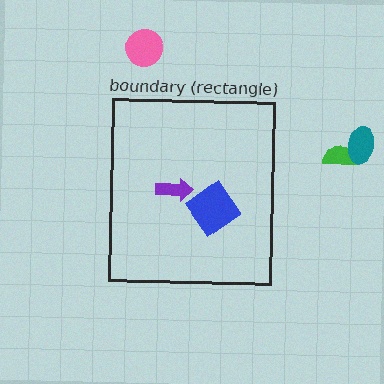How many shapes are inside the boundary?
2 inside, 3 outside.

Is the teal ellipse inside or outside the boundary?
Outside.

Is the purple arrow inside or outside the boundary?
Inside.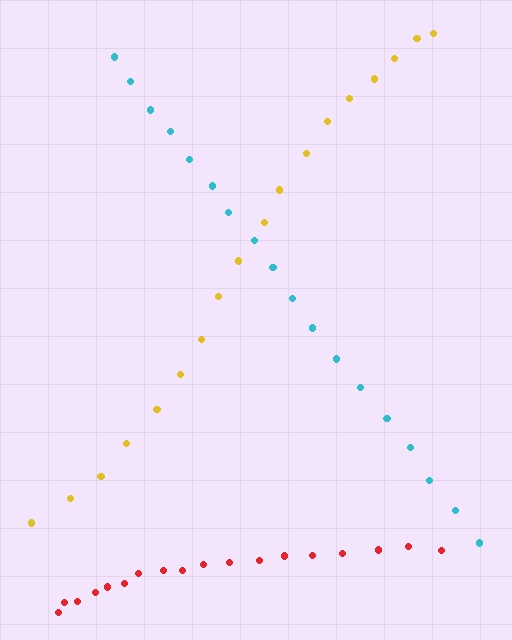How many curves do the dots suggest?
There are 3 distinct paths.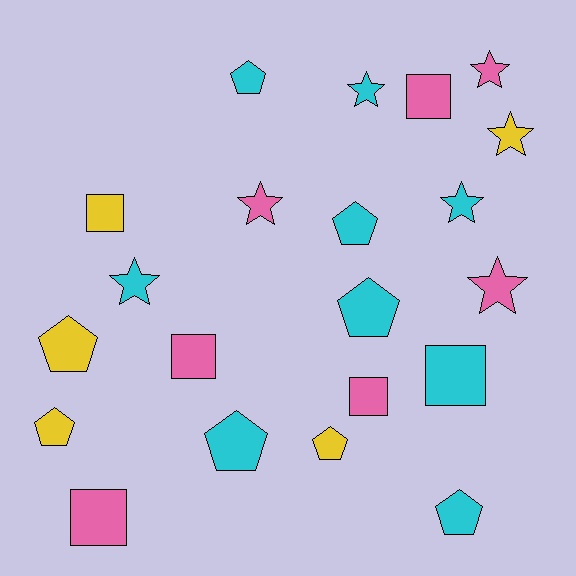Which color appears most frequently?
Cyan, with 9 objects.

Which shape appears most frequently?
Pentagon, with 8 objects.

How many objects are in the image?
There are 21 objects.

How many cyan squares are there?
There is 1 cyan square.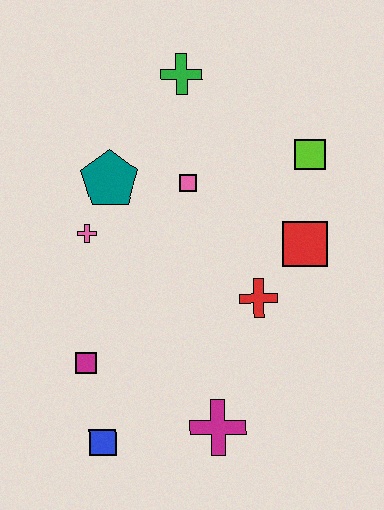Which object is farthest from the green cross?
The blue square is farthest from the green cross.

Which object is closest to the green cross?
The pink square is closest to the green cross.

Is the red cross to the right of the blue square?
Yes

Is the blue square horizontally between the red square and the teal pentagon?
No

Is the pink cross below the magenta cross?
No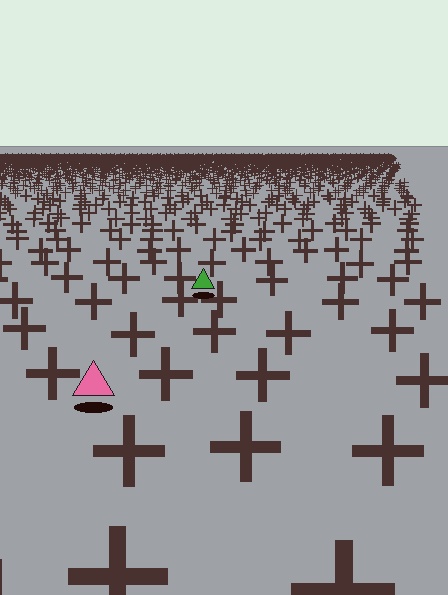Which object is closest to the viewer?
The pink triangle is closest. The texture marks near it are larger and more spread out.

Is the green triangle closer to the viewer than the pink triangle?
No. The pink triangle is closer — you can tell from the texture gradient: the ground texture is coarser near it.